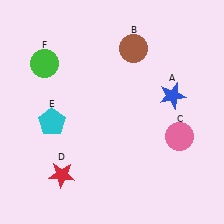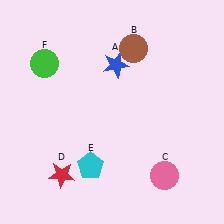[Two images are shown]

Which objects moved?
The objects that moved are: the blue star (A), the pink circle (C), the cyan pentagon (E).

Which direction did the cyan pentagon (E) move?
The cyan pentagon (E) moved down.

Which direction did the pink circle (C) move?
The pink circle (C) moved down.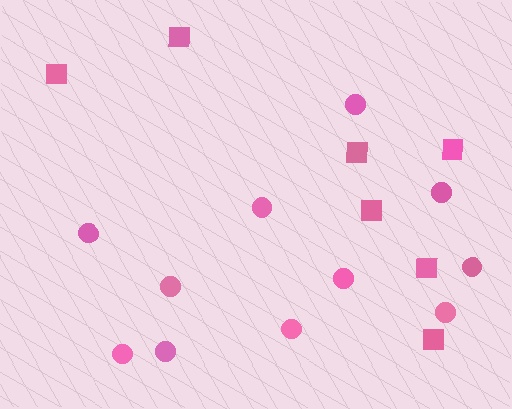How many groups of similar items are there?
There are 2 groups: one group of squares (7) and one group of circles (11).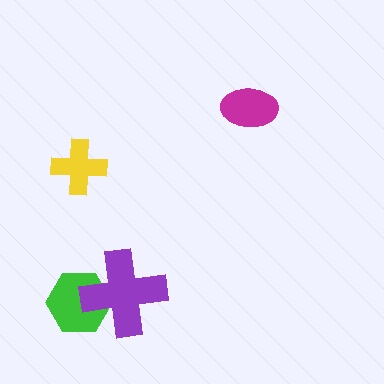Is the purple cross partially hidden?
No, no other shape covers it.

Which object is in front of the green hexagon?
The purple cross is in front of the green hexagon.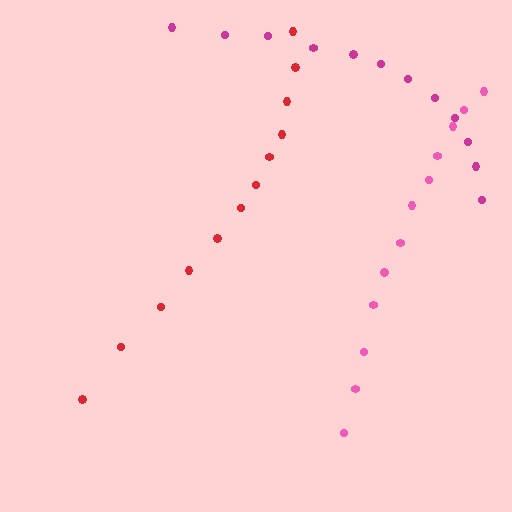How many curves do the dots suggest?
There are 3 distinct paths.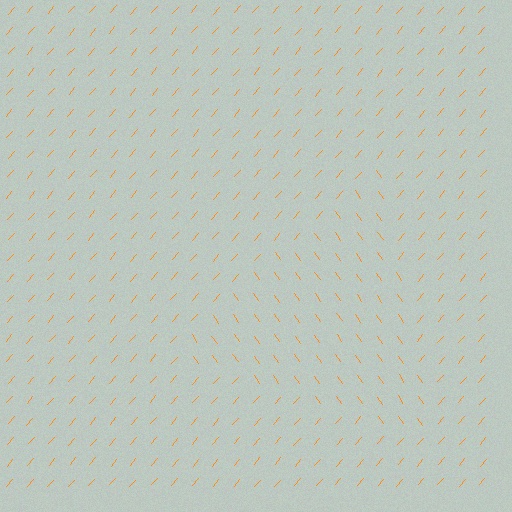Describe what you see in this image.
The image is filled with small orange line segments. A triangle region in the image has lines oriented differently from the surrounding lines, creating a visible texture boundary.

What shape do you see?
I see a triangle.